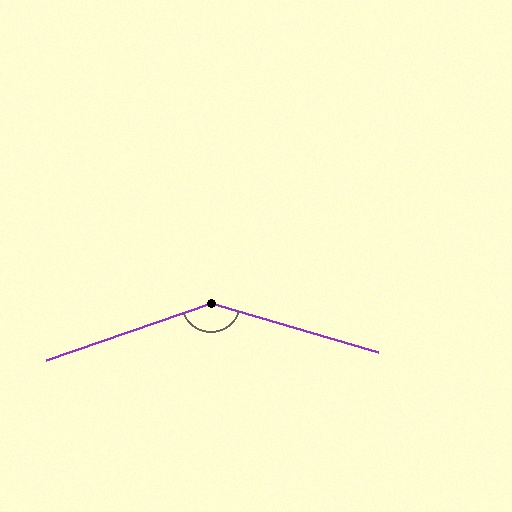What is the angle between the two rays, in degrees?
Approximately 145 degrees.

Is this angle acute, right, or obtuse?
It is obtuse.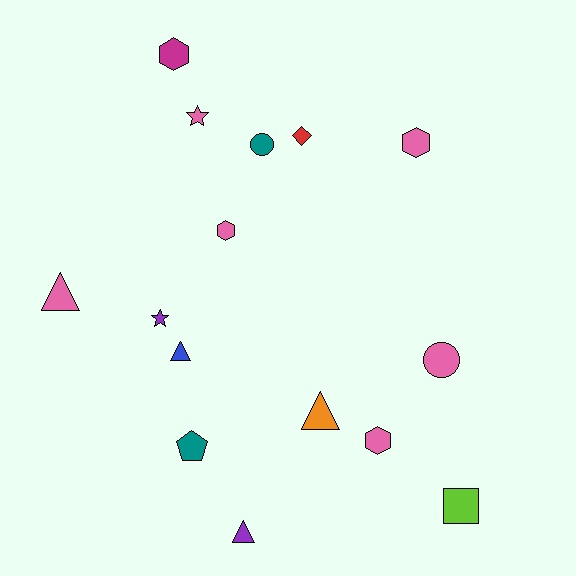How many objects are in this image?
There are 15 objects.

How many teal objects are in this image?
There are 2 teal objects.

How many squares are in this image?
There is 1 square.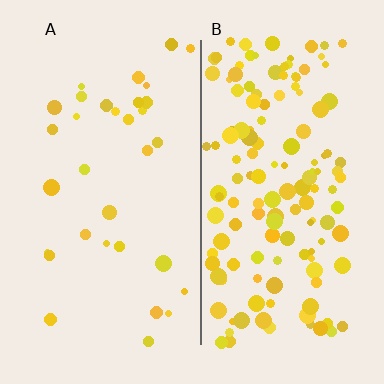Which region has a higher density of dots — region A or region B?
B (the right).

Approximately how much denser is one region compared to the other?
Approximately 4.4× — region B over region A.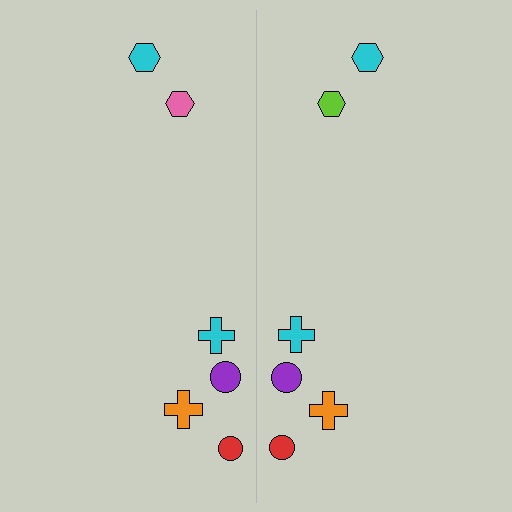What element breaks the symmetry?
The lime hexagon on the right side breaks the symmetry — its mirror counterpart is pink.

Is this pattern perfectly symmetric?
No, the pattern is not perfectly symmetric. The lime hexagon on the right side breaks the symmetry — its mirror counterpart is pink.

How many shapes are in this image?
There are 12 shapes in this image.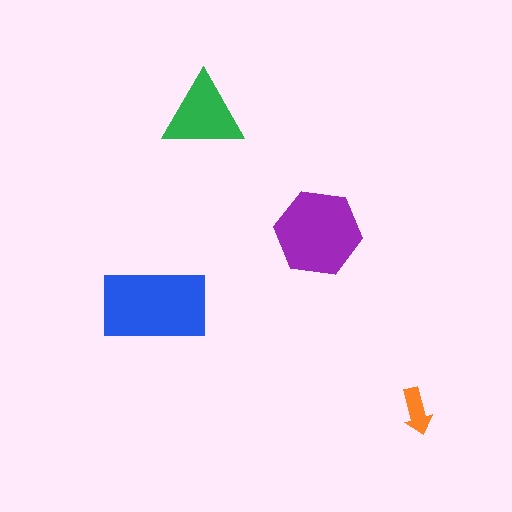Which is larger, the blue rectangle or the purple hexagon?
The blue rectangle.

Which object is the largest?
The blue rectangle.